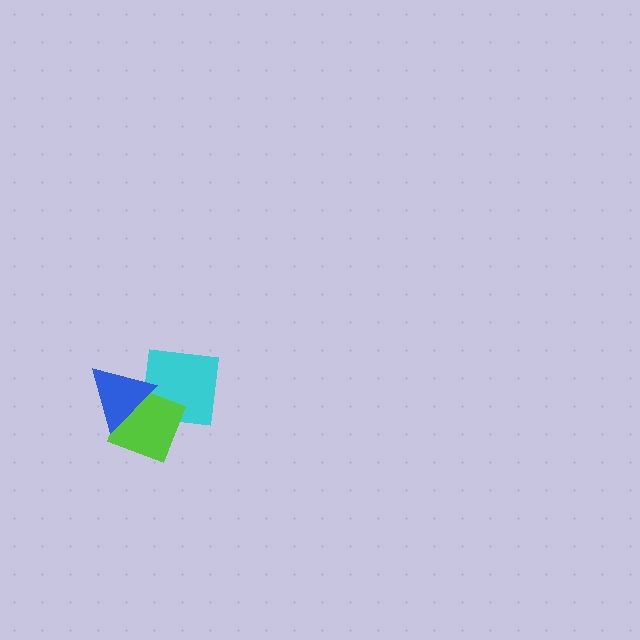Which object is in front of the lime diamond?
The blue triangle is in front of the lime diamond.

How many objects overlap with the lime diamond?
2 objects overlap with the lime diamond.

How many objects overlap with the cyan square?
2 objects overlap with the cyan square.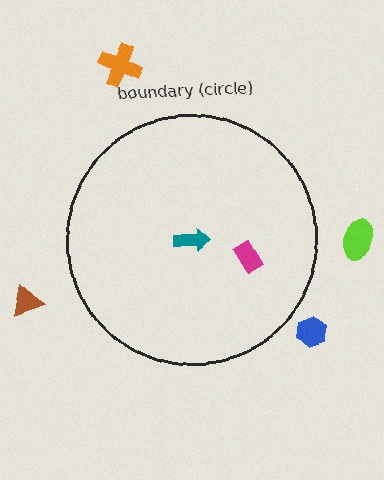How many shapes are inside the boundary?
2 inside, 4 outside.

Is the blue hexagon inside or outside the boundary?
Outside.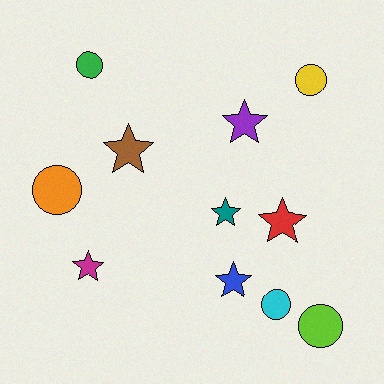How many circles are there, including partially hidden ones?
There are 5 circles.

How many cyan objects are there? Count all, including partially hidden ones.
There is 1 cyan object.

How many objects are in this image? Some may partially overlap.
There are 11 objects.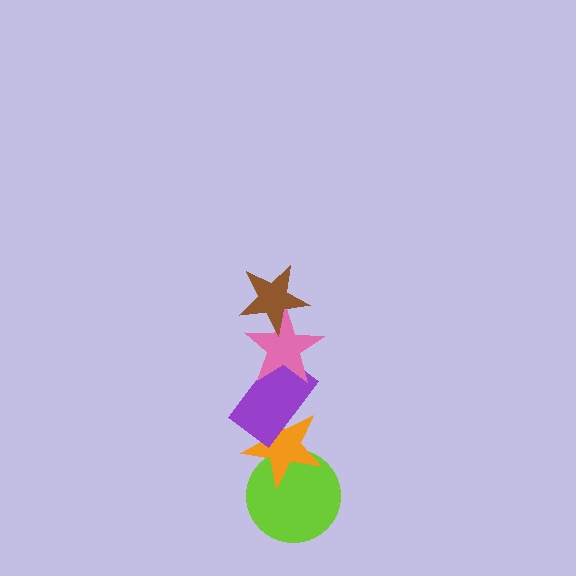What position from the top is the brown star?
The brown star is 1st from the top.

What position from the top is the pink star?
The pink star is 2nd from the top.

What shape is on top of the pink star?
The brown star is on top of the pink star.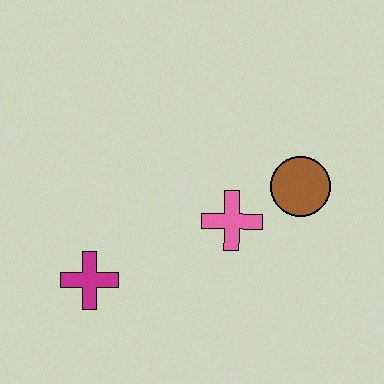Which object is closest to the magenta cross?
The pink cross is closest to the magenta cross.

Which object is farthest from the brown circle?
The magenta cross is farthest from the brown circle.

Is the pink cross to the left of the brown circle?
Yes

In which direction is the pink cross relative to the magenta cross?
The pink cross is to the right of the magenta cross.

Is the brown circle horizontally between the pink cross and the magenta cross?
No